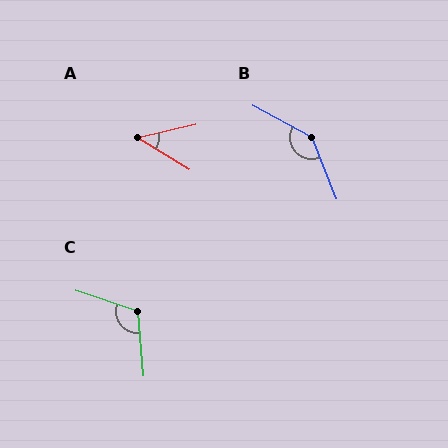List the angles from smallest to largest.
A (45°), C (113°), B (140°).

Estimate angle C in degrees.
Approximately 113 degrees.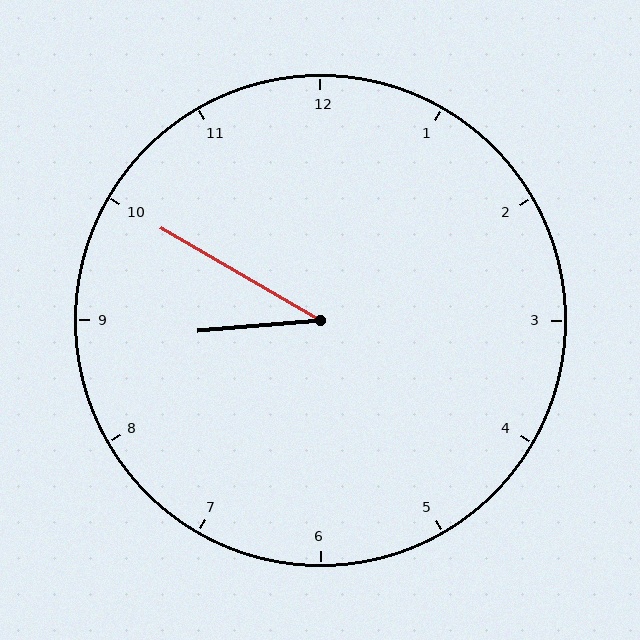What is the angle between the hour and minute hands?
Approximately 35 degrees.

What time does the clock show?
8:50.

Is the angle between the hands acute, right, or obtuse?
It is acute.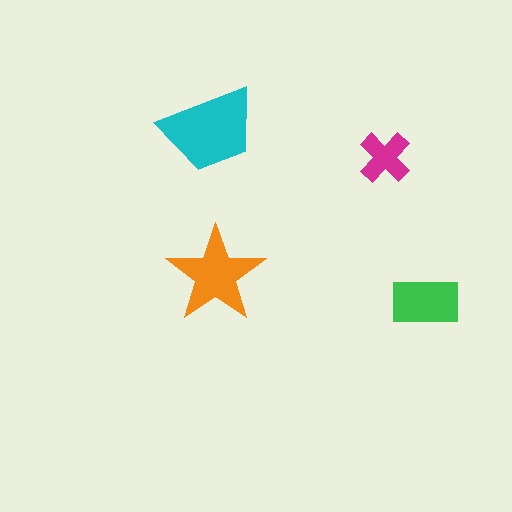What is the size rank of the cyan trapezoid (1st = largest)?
1st.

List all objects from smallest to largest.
The magenta cross, the green rectangle, the orange star, the cyan trapezoid.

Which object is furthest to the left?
The cyan trapezoid is leftmost.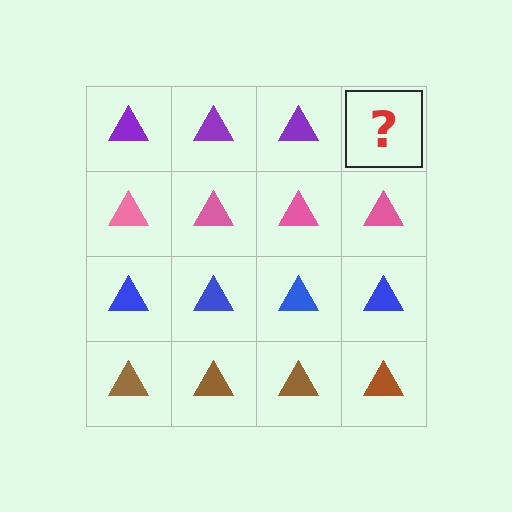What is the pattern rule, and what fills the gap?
The rule is that each row has a consistent color. The gap should be filled with a purple triangle.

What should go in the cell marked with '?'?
The missing cell should contain a purple triangle.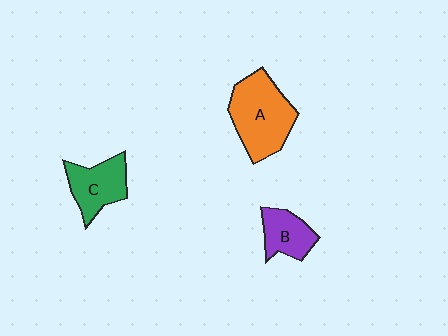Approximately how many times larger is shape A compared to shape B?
Approximately 1.9 times.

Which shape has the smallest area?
Shape B (purple).